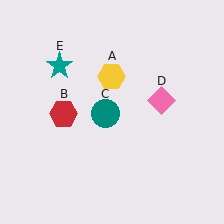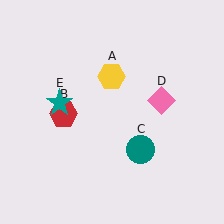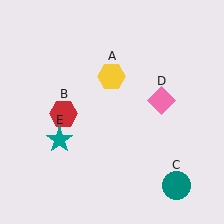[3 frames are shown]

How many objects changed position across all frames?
2 objects changed position: teal circle (object C), teal star (object E).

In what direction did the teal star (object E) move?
The teal star (object E) moved down.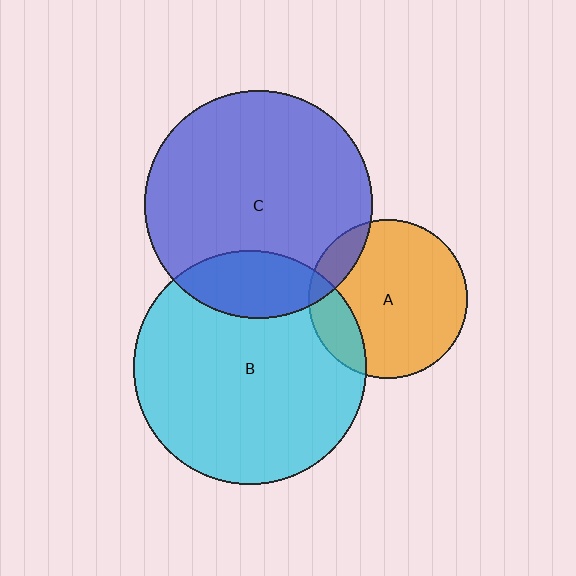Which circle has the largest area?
Circle B (cyan).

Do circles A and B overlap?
Yes.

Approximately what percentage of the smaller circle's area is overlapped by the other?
Approximately 15%.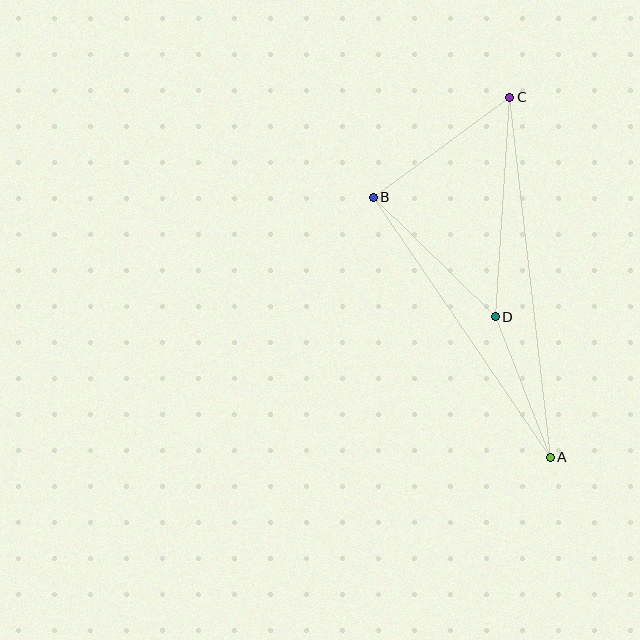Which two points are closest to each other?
Points A and D are closest to each other.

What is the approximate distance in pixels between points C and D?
The distance between C and D is approximately 220 pixels.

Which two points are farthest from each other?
Points A and C are farthest from each other.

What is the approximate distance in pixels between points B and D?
The distance between B and D is approximately 171 pixels.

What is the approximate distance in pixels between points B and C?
The distance between B and C is approximately 170 pixels.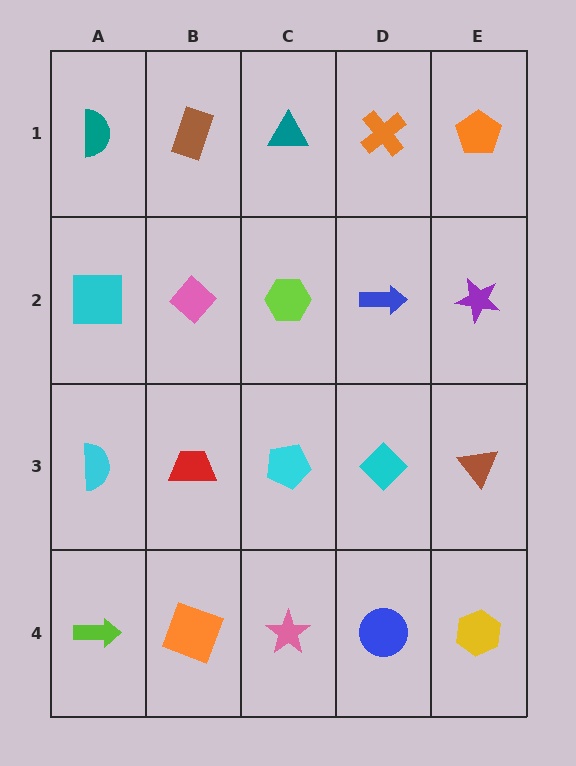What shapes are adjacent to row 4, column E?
A brown triangle (row 3, column E), a blue circle (row 4, column D).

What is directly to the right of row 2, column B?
A lime hexagon.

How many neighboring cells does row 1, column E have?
2.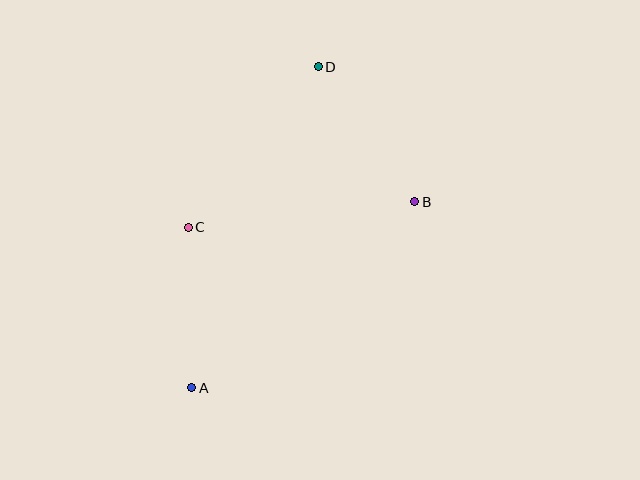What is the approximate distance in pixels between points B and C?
The distance between B and C is approximately 228 pixels.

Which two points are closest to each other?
Points A and C are closest to each other.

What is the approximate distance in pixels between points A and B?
The distance between A and B is approximately 291 pixels.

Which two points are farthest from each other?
Points A and D are farthest from each other.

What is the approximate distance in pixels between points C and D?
The distance between C and D is approximately 206 pixels.